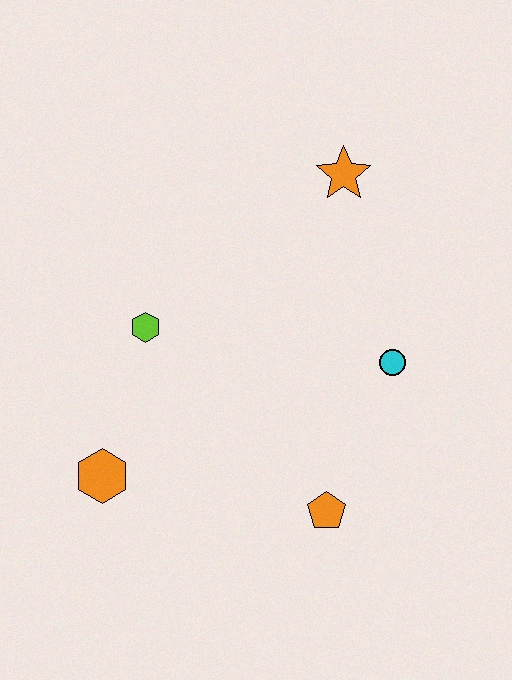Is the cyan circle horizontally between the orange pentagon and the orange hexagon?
No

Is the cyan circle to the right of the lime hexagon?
Yes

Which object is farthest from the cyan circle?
The orange hexagon is farthest from the cyan circle.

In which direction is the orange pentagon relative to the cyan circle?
The orange pentagon is below the cyan circle.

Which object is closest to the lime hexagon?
The orange hexagon is closest to the lime hexagon.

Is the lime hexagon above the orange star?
No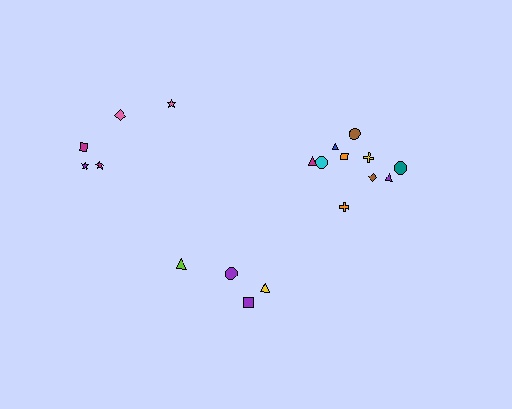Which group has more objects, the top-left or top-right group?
The top-right group.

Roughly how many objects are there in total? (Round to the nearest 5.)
Roughly 20 objects in total.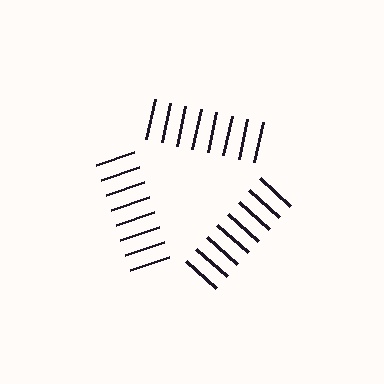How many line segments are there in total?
24 — 8 along each of the 3 edges.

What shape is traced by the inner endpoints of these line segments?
An illusory triangle — the line segments terminate on its edges but no continuous stroke is drawn.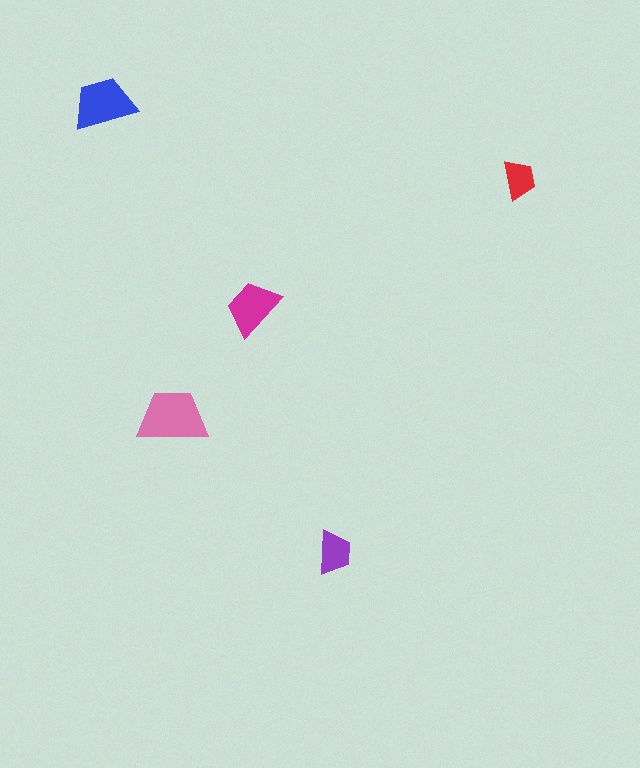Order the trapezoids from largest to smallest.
the pink one, the blue one, the magenta one, the purple one, the red one.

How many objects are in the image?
There are 5 objects in the image.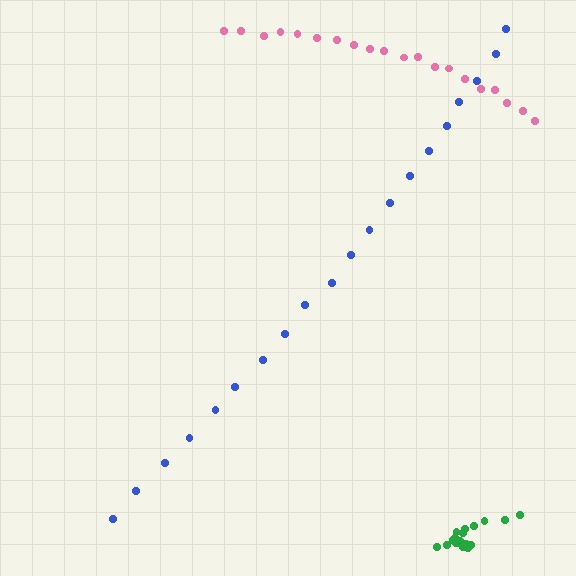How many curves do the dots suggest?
There are 3 distinct paths.